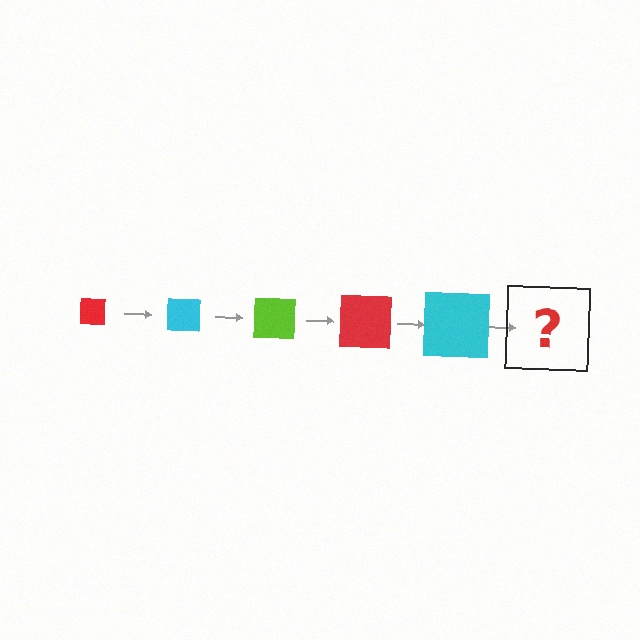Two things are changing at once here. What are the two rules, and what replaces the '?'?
The two rules are that the square grows larger each step and the color cycles through red, cyan, and lime. The '?' should be a lime square, larger than the previous one.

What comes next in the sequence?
The next element should be a lime square, larger than the previous one.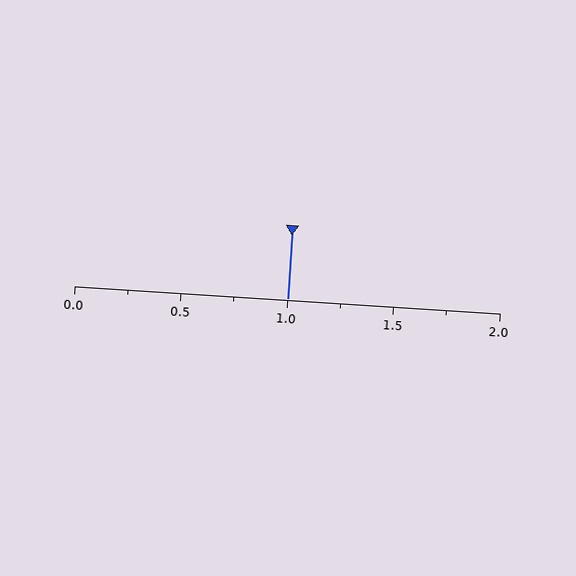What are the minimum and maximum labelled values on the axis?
The axis runs from 0.0 to 2.0.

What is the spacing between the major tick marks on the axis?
The major ticks are spaced 0.5 apart.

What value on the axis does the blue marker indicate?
The marker indicates approximately 1.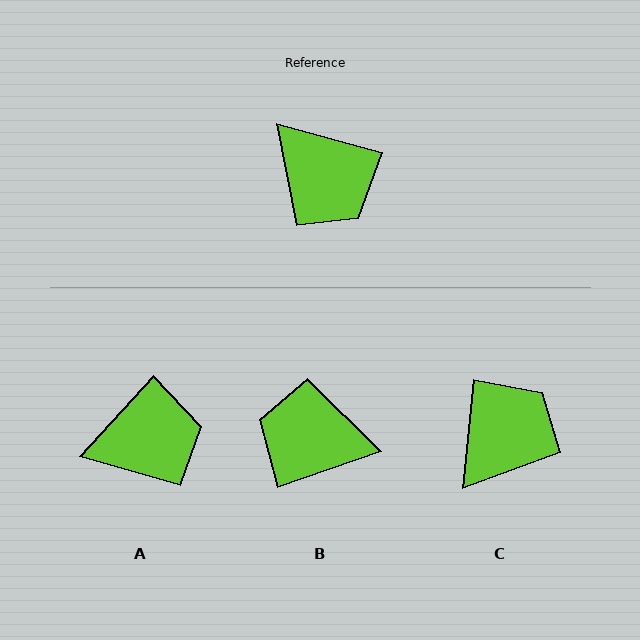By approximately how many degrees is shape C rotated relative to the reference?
Approximately 99 degrees counter-clockwise.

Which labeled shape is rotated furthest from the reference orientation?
B, about 146 degrees away.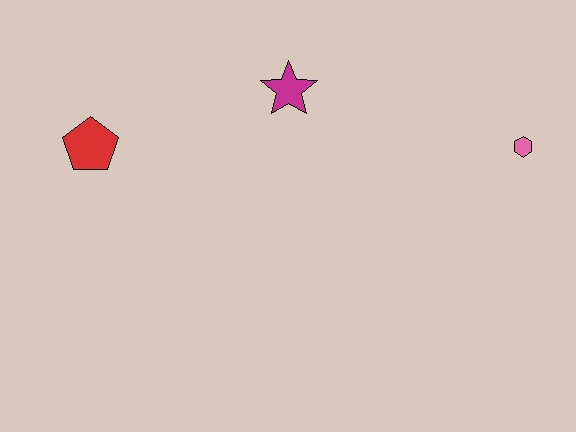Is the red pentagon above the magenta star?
No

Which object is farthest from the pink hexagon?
The red pentagon is farthest from the pink hexagon.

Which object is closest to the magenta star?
The red pentagon is closest to the magenta star.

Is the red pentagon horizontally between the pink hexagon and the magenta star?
No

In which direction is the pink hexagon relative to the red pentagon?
The pink hexagon is to the right of the red pentagon.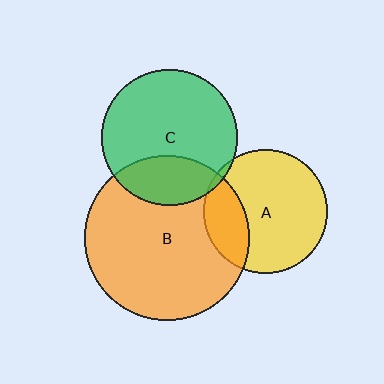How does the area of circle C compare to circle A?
Approximately 1.2 times.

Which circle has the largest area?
Circle B (orange).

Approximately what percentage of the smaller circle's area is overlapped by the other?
Approximately 25%.